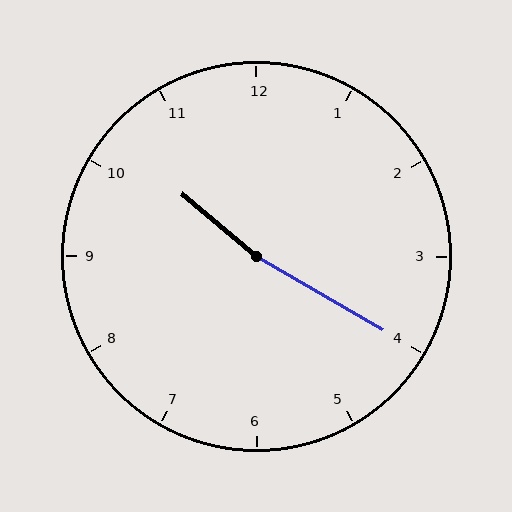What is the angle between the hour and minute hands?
Approximately 170 degrees.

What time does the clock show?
10:20.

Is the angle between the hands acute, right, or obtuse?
It is obtuse.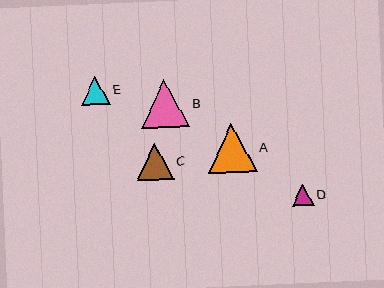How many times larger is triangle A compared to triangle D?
Triangle A is approximately 2.3 times the size of triangle D.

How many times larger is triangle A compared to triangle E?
Triangle A is approximately 1.7 times the size of triangle E.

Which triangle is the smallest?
Triangle D is the smallest with a size of approximately 22 pixels.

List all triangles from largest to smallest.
From largest to smallest: A, B, C, E, D.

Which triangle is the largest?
Triangle A is the largest with a size of approximately 49 pixels.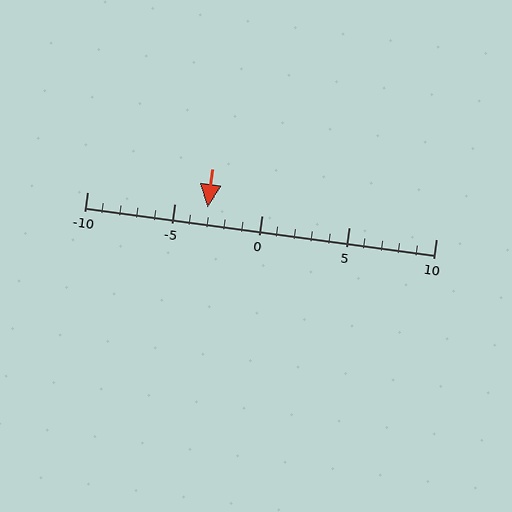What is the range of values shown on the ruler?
The ruler shows values from -10 to 10.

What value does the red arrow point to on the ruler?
The red arrow points to approximately -3.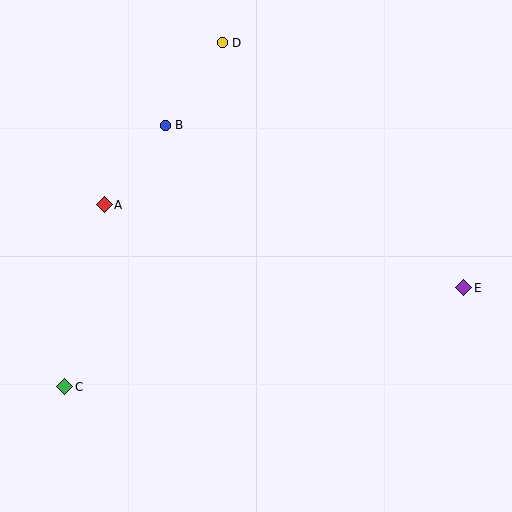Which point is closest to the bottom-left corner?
Point C is closest to the bottom-left corner.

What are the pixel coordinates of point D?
Point D is at (222, 43).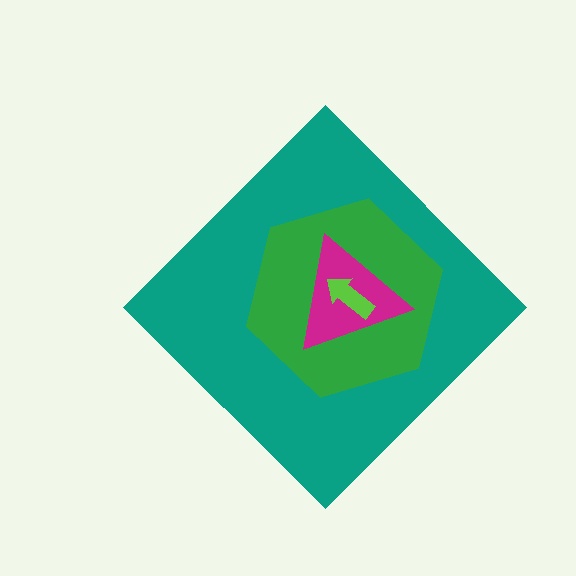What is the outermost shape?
The teal diamond.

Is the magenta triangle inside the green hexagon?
Yes.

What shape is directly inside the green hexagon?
The magenta triangle.